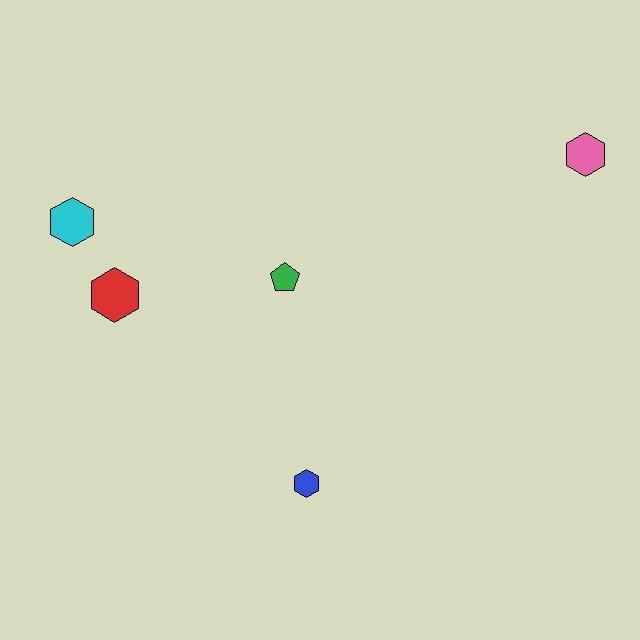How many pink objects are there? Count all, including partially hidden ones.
There is 1 pink object.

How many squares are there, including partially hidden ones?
There are no squares.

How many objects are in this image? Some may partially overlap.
There are 5 objects.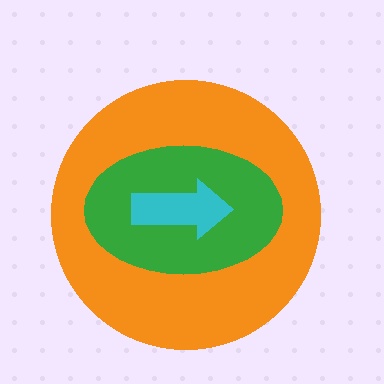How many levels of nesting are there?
3.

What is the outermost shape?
The orange circle.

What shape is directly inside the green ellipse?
The cyan arrow.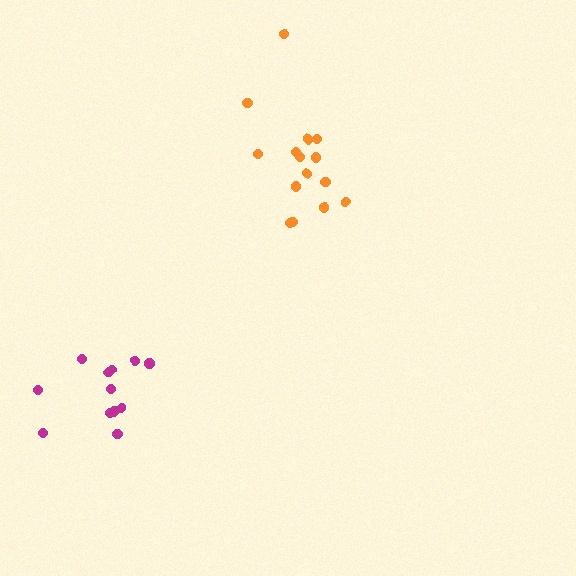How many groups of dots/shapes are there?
There are 2 groups.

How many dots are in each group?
Group 1: 15 dots, Group 2: 12 dots (27 total).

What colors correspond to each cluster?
The clusters are colored: orange, magenta.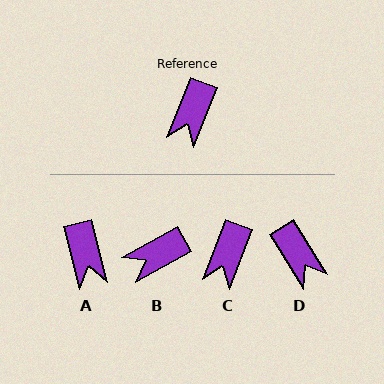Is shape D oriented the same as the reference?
No, it is off by about 53 degrees.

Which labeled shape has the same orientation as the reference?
C.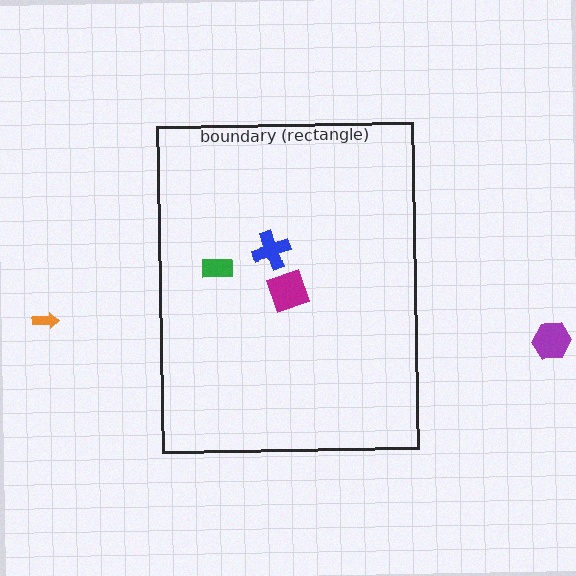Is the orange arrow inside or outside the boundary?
Outside.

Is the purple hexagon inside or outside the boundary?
Outside.